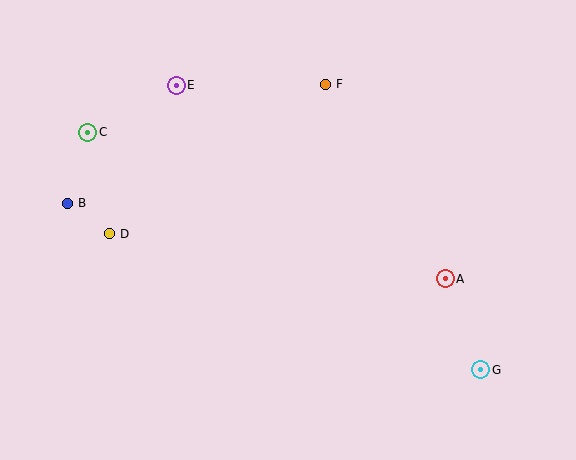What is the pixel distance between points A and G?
The distance between A and G is 98 pixels.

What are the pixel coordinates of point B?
Point B is at (67, 203).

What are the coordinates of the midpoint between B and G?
The midpoint between B and G is at (274, 286).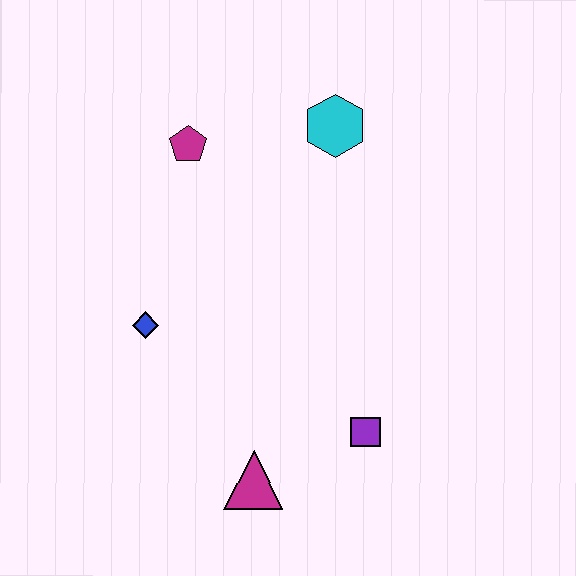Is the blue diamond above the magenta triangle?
Yes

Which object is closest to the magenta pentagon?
The cyan hexagon is closest to the magenta pentagon.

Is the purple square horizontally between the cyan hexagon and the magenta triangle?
No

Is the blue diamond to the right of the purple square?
No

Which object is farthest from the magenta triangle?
The cyan hexagon is farthest from the magenta triangle.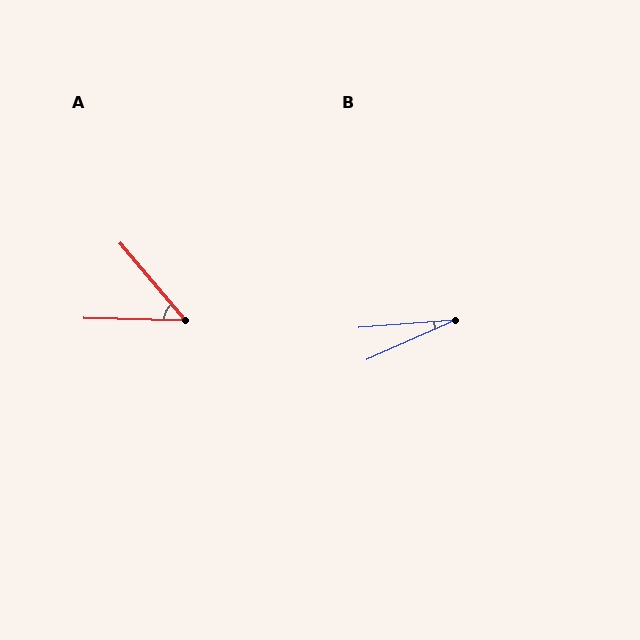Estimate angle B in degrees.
Approximately 20 degrees.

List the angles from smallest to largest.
B (20°), A (48°).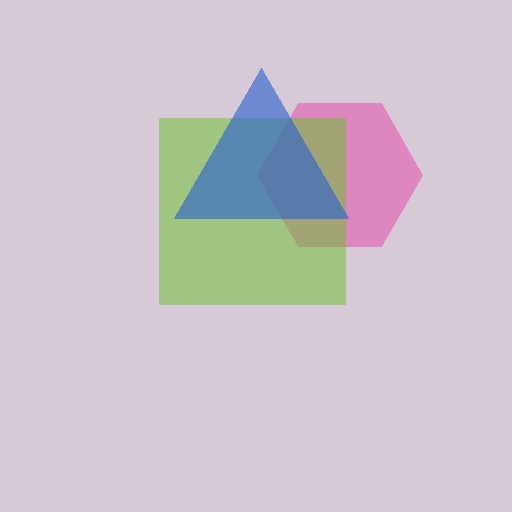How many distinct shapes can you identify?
There are 3 distinct shapes: a pink hexagon, a lime square, a blue triangle.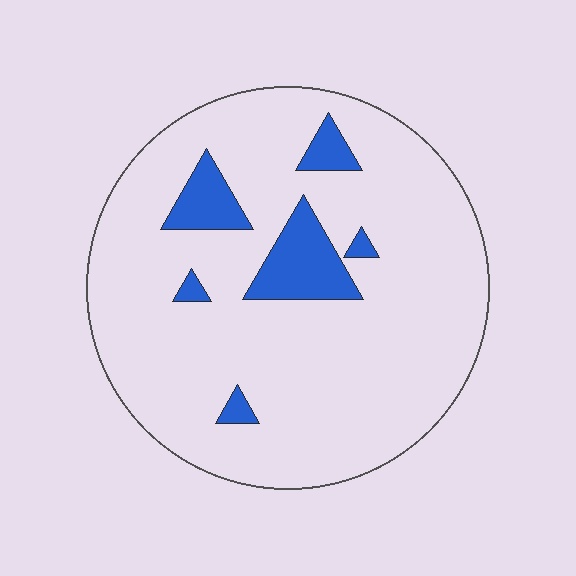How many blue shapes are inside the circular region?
6.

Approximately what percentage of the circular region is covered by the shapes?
Approximately 10%.